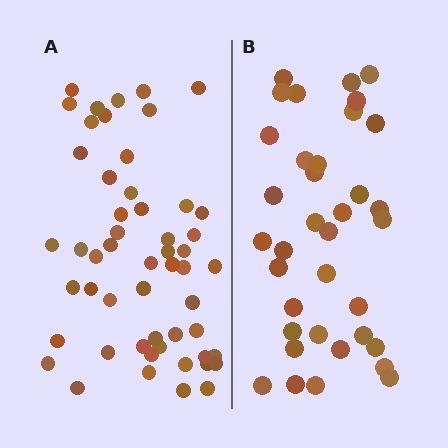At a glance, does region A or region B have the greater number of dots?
Region A (the left region) has more dots.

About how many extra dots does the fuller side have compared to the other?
Region A has approximately 15 more dots than region B.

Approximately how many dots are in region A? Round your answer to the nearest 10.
About 50 dots. (The exact count is 53, which rounds to 50.)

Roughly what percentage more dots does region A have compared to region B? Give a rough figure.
About 45% more.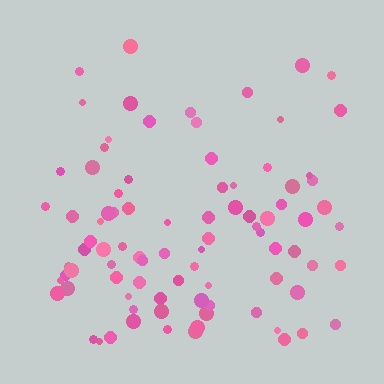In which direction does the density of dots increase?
From top to bottom, with the bottom side densest.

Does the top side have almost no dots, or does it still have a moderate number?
Still a moderate number, just noticeably fewer than the bottom.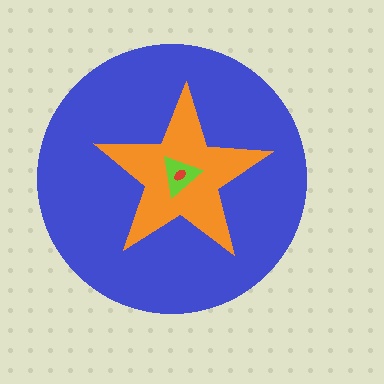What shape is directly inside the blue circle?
The orange star.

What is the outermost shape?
The blue circle.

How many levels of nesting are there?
4.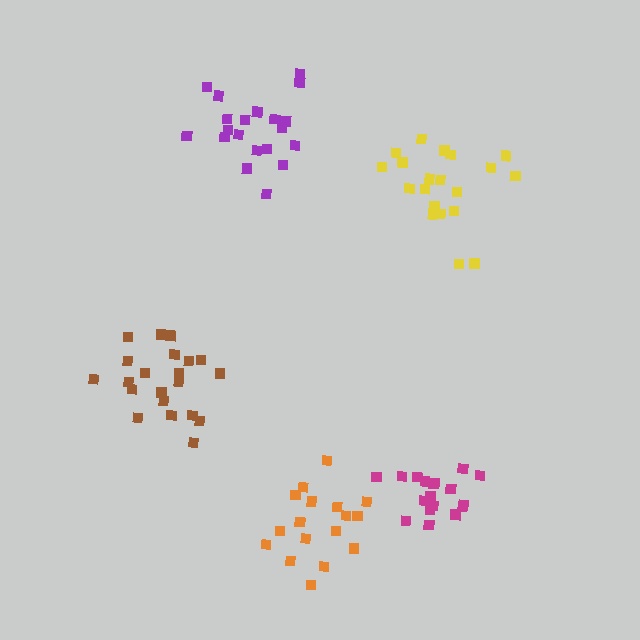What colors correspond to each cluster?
The clusters are colored: yellow, magenta, brown, purple, orange.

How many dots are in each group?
Group 1: 21 dots, Group 2: 17 dots, Group 3: 21 dots, Group 4: 20 dots, Group 5: 17 dots (96 total).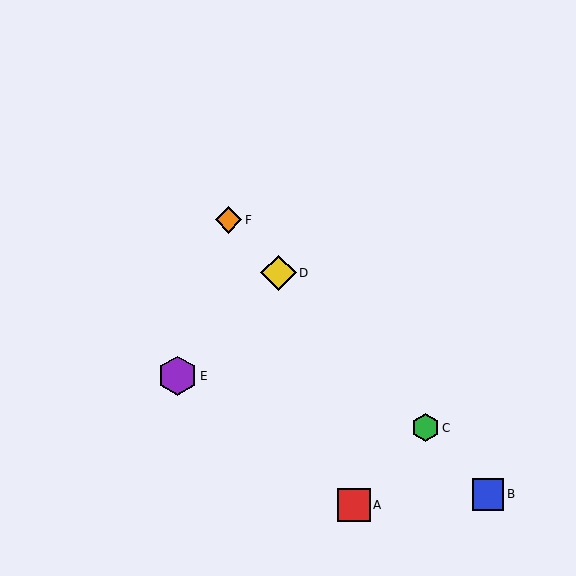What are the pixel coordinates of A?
Object A is at (354, 505).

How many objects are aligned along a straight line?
4 objects (B, C, D, F) are aligned along a straight line.